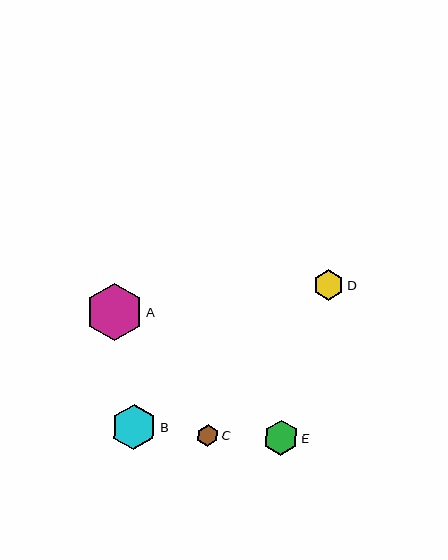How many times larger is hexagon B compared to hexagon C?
Hexagon B is approximately 2.1 times the size of hexagon C.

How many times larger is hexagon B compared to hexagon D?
Hexagon B is approximately 1.5 times the size of hexagon D.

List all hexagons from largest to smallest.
From largest to smallest: A, B, E, D, C.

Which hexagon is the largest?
Hexagon A is the largest with a size of approximately 57 pixels.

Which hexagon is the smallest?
Hexagon C is the smallest with a size of approximately 22 pixels.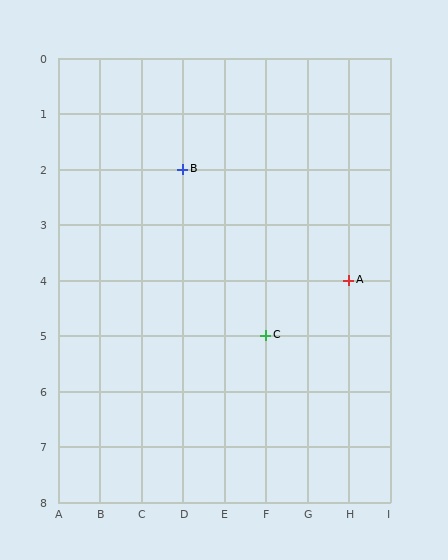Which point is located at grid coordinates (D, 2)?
Point B is at (D, 2).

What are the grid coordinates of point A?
Point A is at grid coordinates (H, 4).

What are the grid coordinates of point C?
Point C is at grid coordinates (F, 5).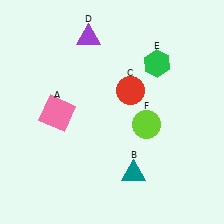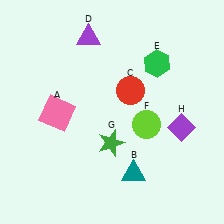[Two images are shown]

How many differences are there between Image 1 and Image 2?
There are 2 differences between the two images.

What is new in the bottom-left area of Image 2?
A green star (G) was added in the bottom-left area of Image 2.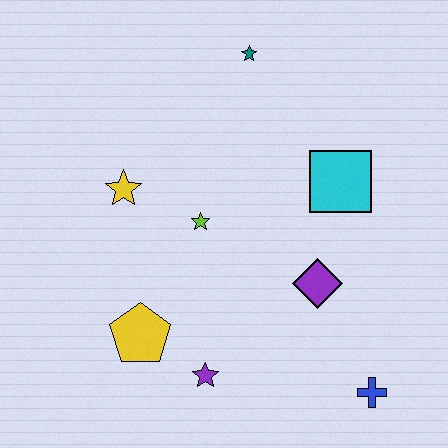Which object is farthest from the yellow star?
The blue cross is farthest from the yellow star.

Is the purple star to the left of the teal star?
Yes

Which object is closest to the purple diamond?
The cyan square is closest to the purple diamond.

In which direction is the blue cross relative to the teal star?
The blue cross is below the teal star.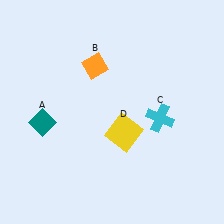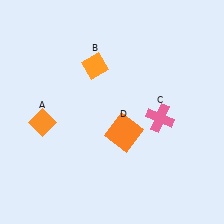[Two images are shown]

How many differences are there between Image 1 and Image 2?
There are 3 differences between the two images.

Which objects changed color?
A changed from teal to orange. C changed from cyan to pink. D changed from yellow to orange.